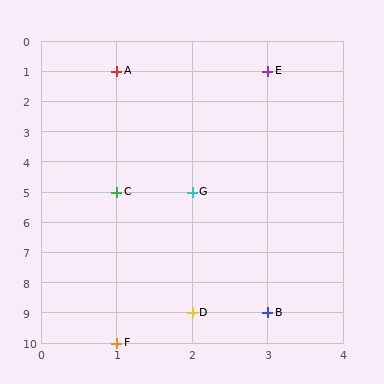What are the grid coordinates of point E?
Point E is at grid coordinates (3, 1).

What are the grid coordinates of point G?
Point G is at grid coordinates (2, 5).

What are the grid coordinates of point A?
Point A is at grid coordinates (1, 1).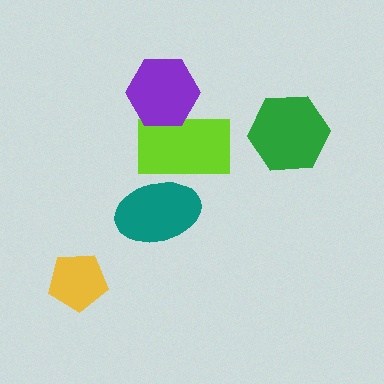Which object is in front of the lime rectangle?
The purple hexagon is in front of the lime rectangle.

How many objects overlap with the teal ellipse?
1 object overlaps with the teal ellipse.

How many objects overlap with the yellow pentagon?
0 objects overlap with the yellow pentagon.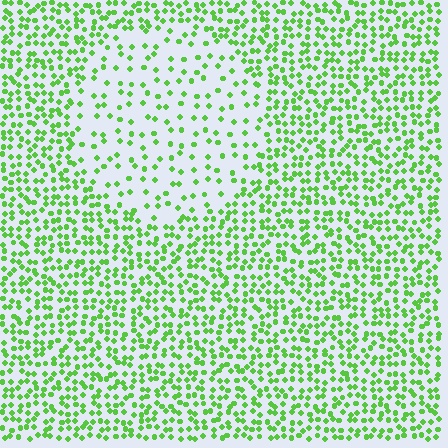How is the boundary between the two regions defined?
The boundary is defined by a change in element density (approximately 2.4x ratio). All elements are the same color, size, and shape.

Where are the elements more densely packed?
The elements are more densely packed outside the circle boundary.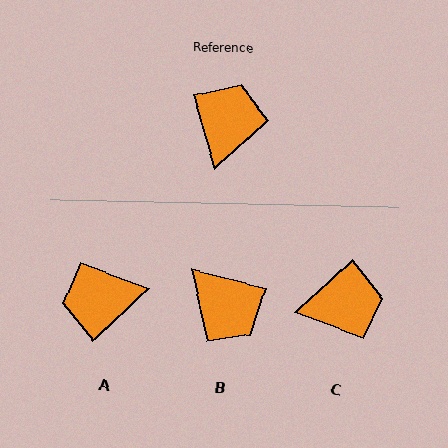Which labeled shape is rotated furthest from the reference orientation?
B, about 120 degrees away.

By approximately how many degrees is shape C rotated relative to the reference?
Approximately 64 degrees clockwise.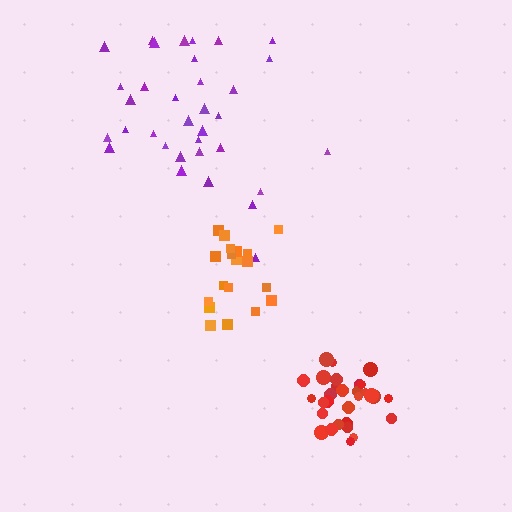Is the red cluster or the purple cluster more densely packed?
Red.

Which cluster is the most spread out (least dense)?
Purple.